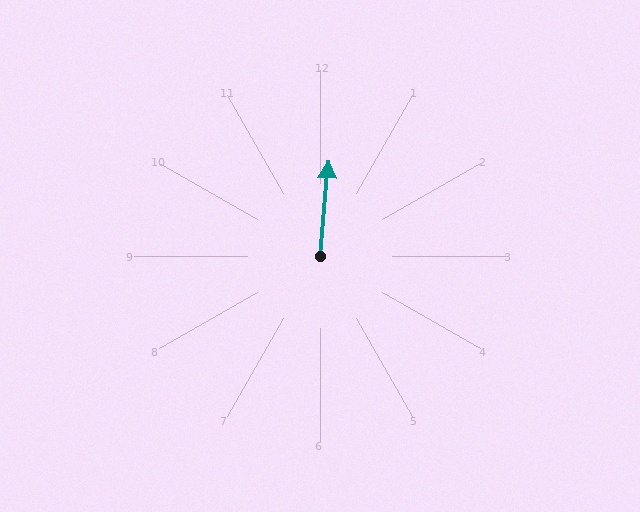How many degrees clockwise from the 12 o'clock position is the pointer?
Approximately 5 degrees.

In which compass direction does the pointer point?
North.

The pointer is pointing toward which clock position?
Roughly 12 o'clock.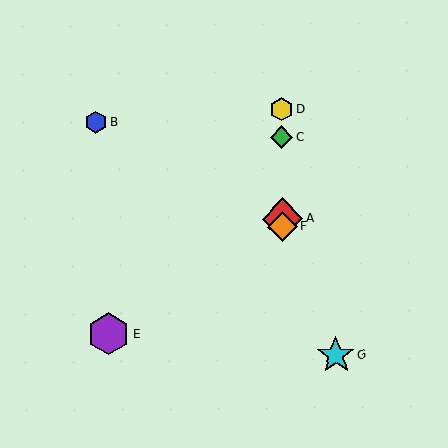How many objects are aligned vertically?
4 objects (A, C, D, F) are aligned vertically.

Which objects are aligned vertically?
Objects A, C, D, F are aligned vertically.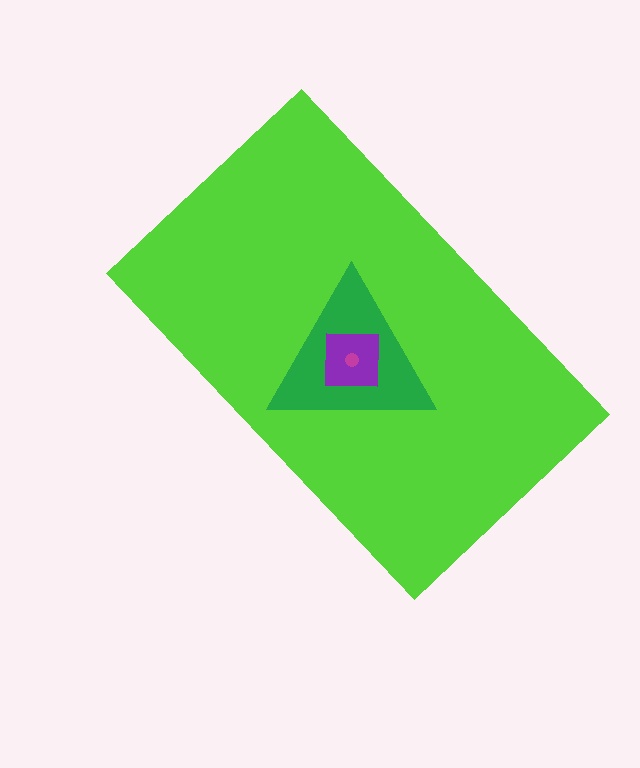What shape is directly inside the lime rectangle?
The green triangle.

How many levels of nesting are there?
4.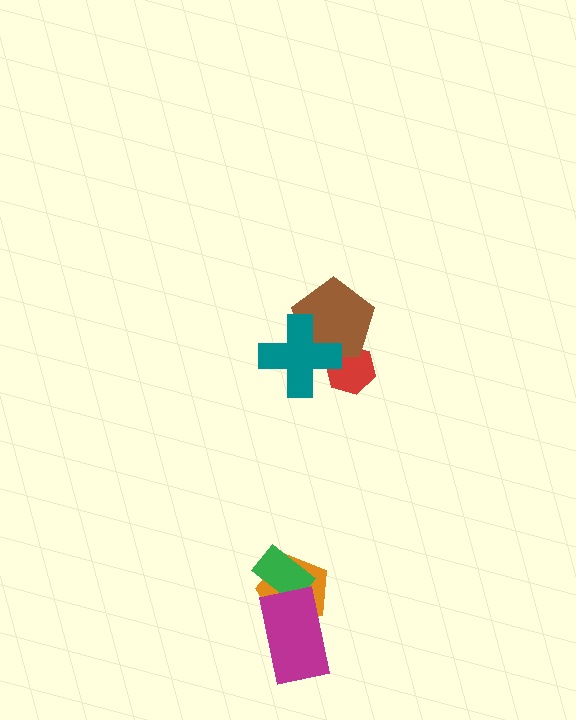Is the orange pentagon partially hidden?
Yes, it is partially covered by another shape.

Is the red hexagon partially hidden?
Yes, it is partially covered by another shape.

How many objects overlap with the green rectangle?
2 objects overlap with the green rectangle.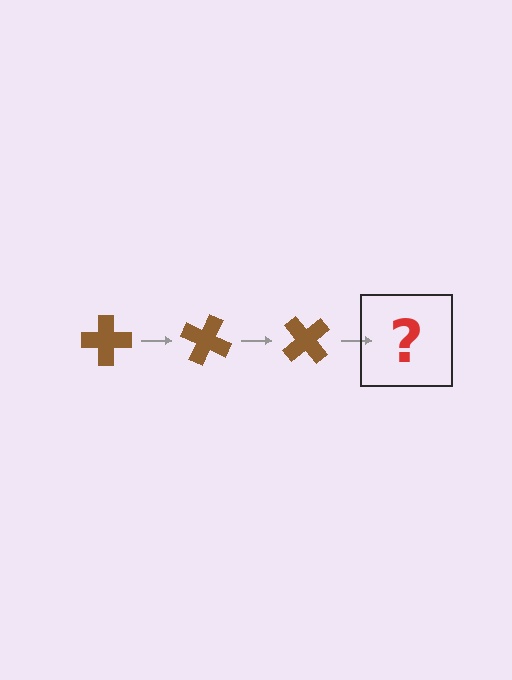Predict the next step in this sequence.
The next step is a brown cross rotated 75 degrees.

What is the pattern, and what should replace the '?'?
The pattern is that the cross rotates 25 degrees each step. The '?' should be a brown cross rotated 75 degrees.